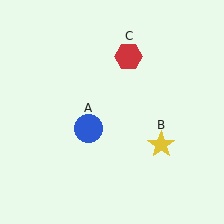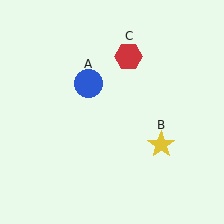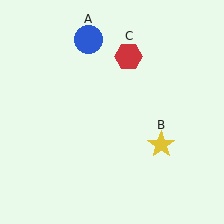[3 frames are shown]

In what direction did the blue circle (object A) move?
The blue circle (object A) moved up.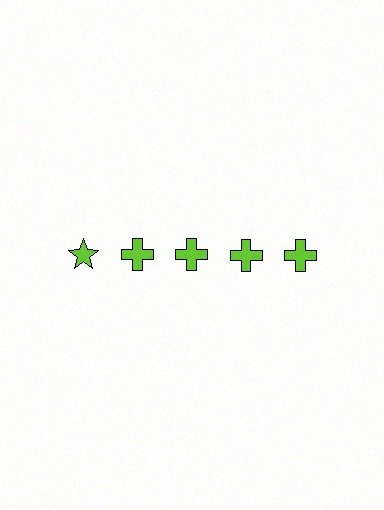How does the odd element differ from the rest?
It has a different shape: star instead of cross.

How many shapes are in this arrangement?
There are 5 shapes arranged in a grid pattern.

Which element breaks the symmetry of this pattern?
The lime star in the top row, leftmost column breaks the symmetry. All other shapes are lime crosses.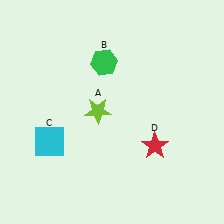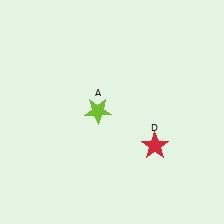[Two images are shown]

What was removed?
The cyan square (C), the green hexagon (B) were removed in Image 2.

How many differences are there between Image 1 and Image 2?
There are 2 differences between the two images.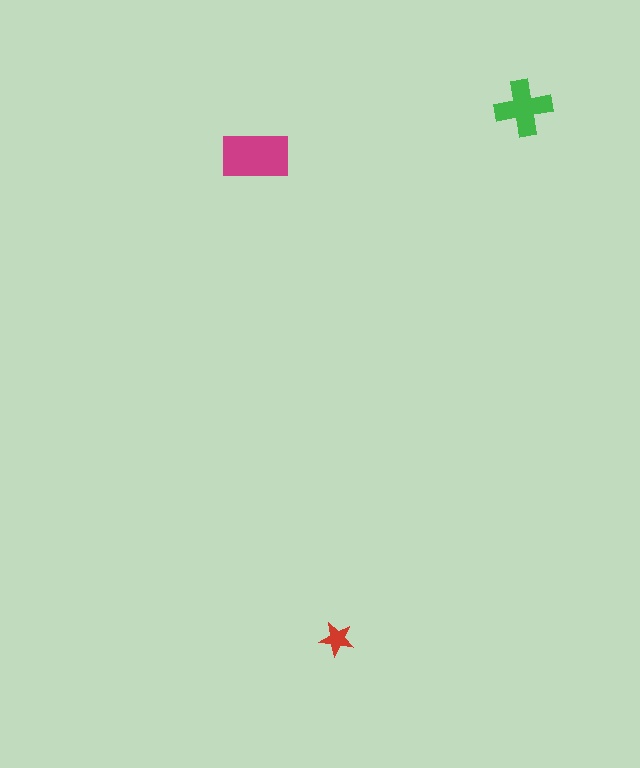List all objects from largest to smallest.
The magenta rectangle, the green cross, the red star.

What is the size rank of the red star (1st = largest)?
3rd.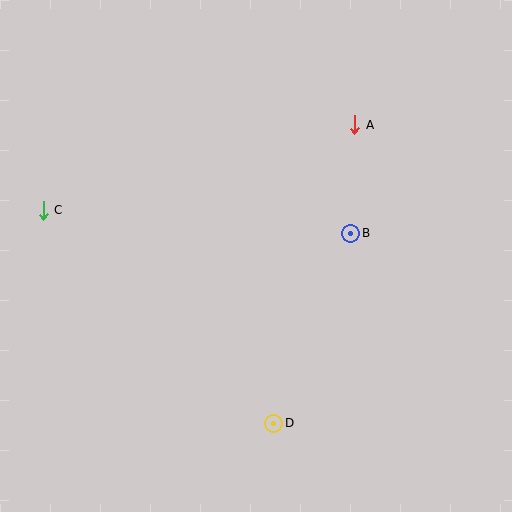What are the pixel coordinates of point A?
Point A is at (355, 125).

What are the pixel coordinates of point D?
Point D is at (274, 423).